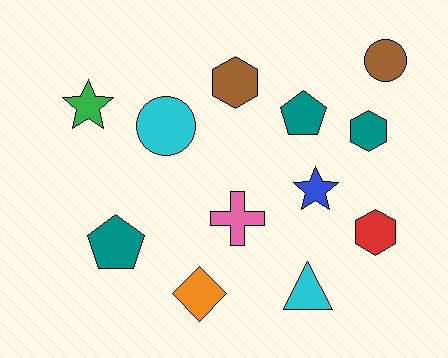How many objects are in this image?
There are 12 objects.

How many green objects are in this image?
There is 1 green object.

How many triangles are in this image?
There is 1 triangle.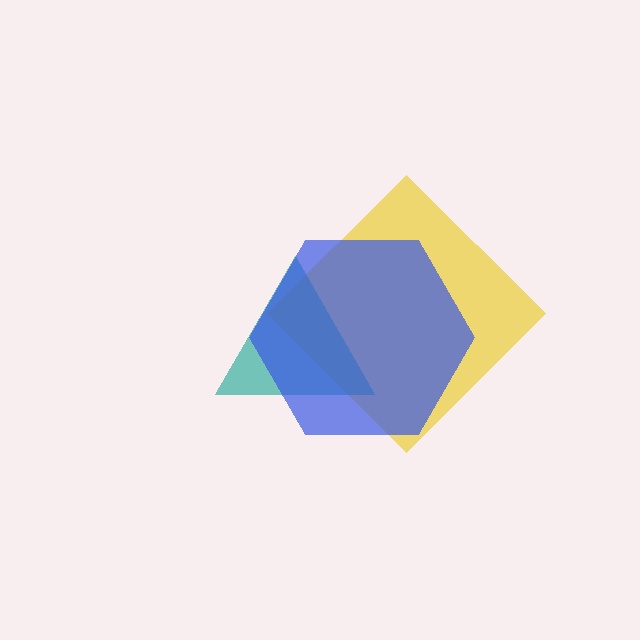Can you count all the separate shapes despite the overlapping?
Yes, there are 3 separate shapes.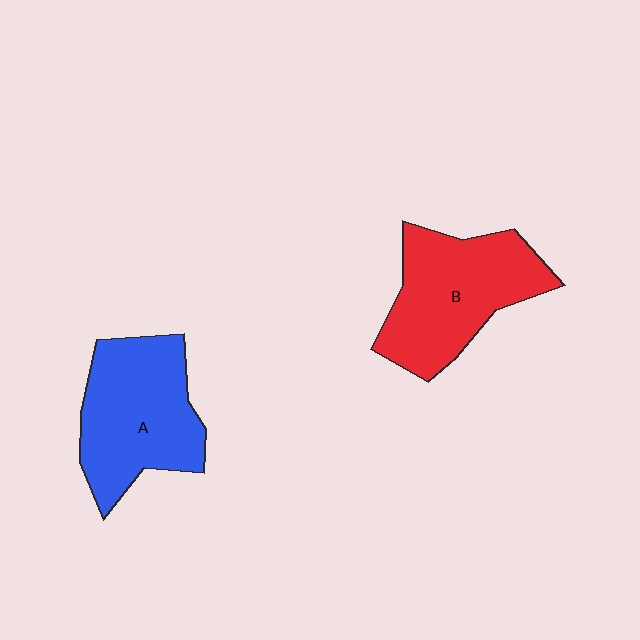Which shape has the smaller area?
Shape A (blue).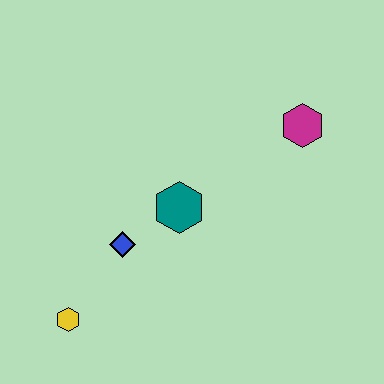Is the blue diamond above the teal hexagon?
No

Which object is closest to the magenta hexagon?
The teal hexagon is closest to the magenta hexagon.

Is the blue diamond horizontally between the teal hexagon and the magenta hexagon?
No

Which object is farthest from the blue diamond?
The magenta hexagon is farthest from the blue diamond.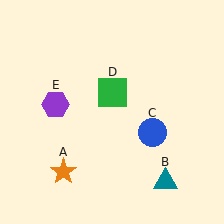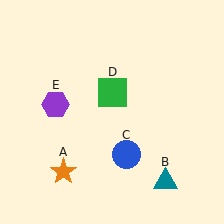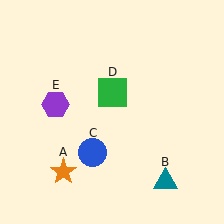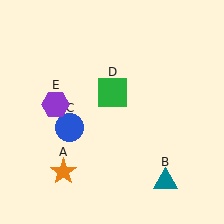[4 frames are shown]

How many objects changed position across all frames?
1 object changed position: blue circle (object C).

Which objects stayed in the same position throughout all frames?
Orange star (object A) and teal triangle (object B) and green square (object D) and purple hexagon (object E) remained stationary.